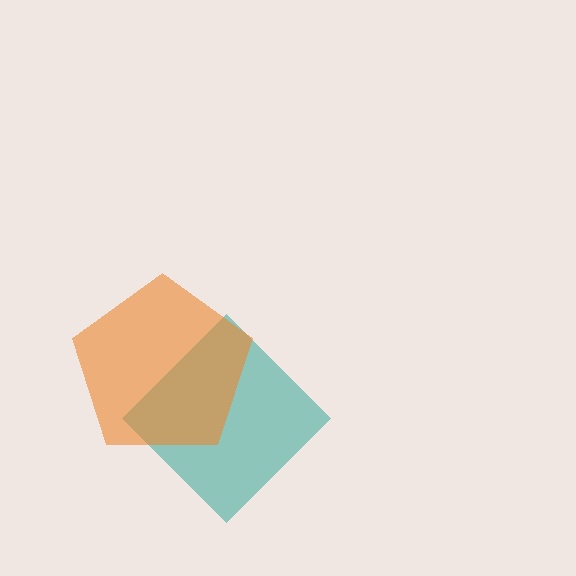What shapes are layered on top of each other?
The layered shapes are: a teal diamond, an orange pentagon.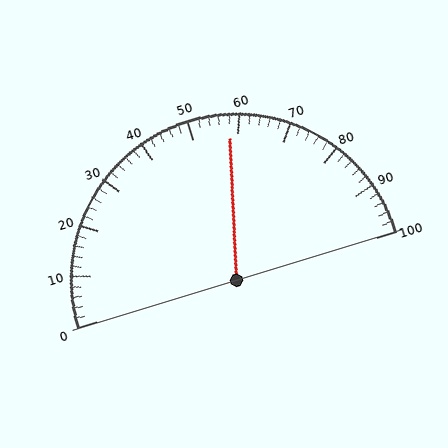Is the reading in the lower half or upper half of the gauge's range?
The reading is in the upper half of the range (0 to 100).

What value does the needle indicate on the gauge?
The needle indicates approximately 58.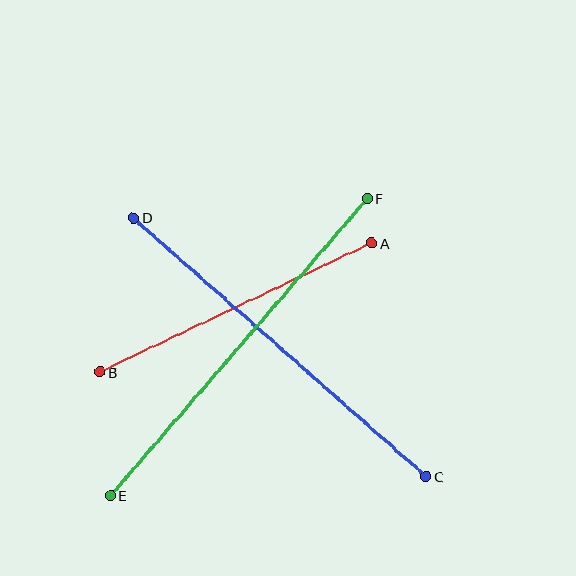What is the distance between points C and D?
The distance is approximately 391 pixels.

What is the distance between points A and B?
The distance is approximately 301 pixels.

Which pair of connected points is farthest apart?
Points E and F are farthest apart.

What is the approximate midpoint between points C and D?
The midpoint is at approximately (280, 347) pixels.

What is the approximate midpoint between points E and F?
The midpoint is at approximately (239, 347) pixels.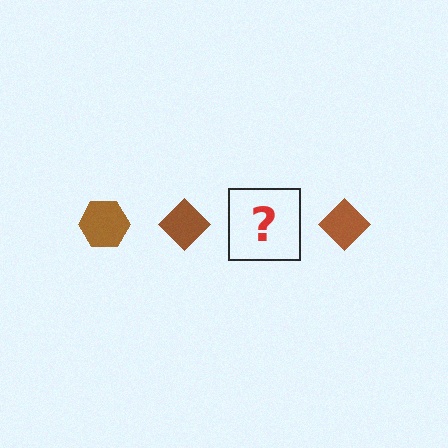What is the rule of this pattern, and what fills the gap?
The rule is that the pattern cycles through hexagon, diamond shapes in brown. The gap should be filled with a brown hexagon.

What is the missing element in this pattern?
The missing element is a brown hexagon.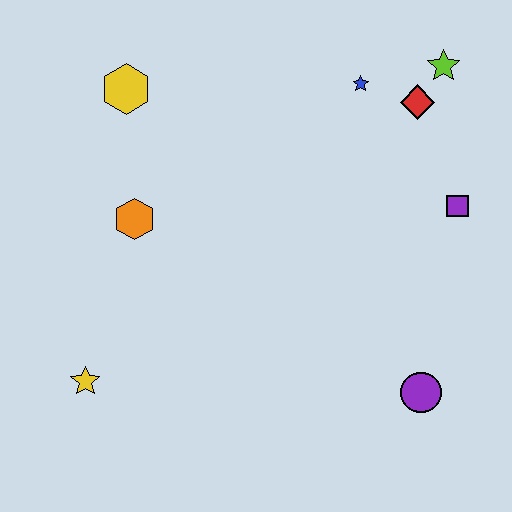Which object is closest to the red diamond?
The lime star is closest to the red diamond.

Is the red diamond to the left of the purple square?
Yes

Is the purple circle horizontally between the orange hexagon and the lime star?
Yes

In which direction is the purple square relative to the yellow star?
The purple square is to the right of the yellow star.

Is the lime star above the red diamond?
Yes